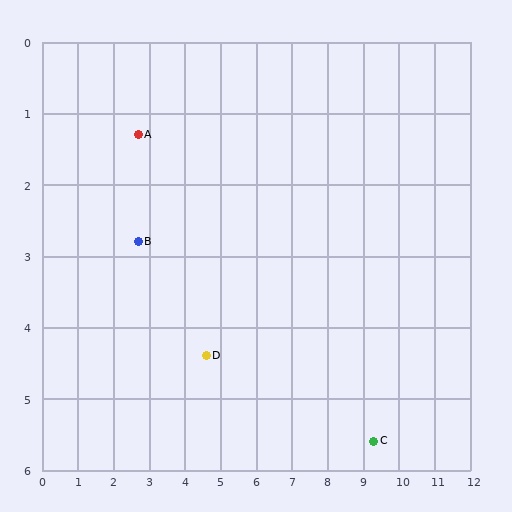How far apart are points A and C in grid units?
Points A and C are about 7.9 grid units apart.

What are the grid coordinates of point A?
Point A is at approximately (2.7, 1.3).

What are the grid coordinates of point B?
Point B is at approximately (2.7, 2.8).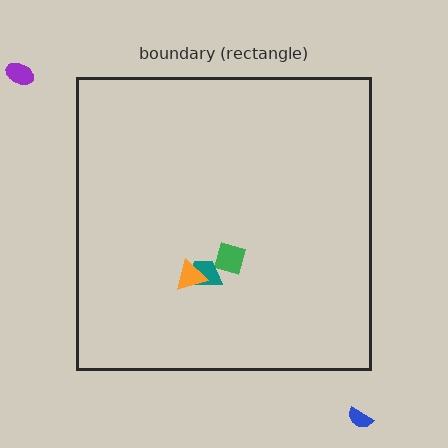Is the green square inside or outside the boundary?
Inside.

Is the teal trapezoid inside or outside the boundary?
Inside.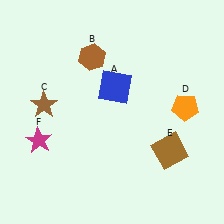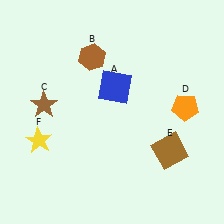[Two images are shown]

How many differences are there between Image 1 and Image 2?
There is 1 difference between the two images.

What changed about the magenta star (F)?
In Image 1, F is magenta. In Image 2, it changed to yellow.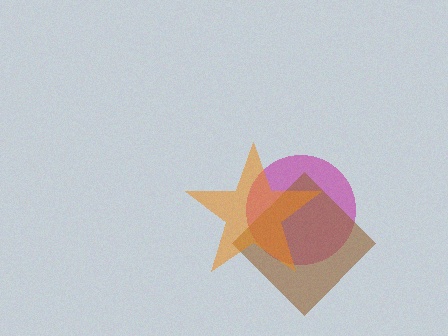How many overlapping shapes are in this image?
There are 3 overlapping shapes in the image.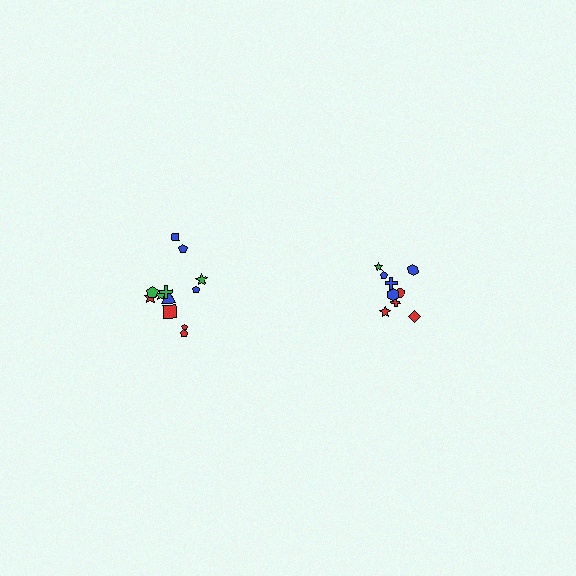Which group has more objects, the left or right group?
The left group.